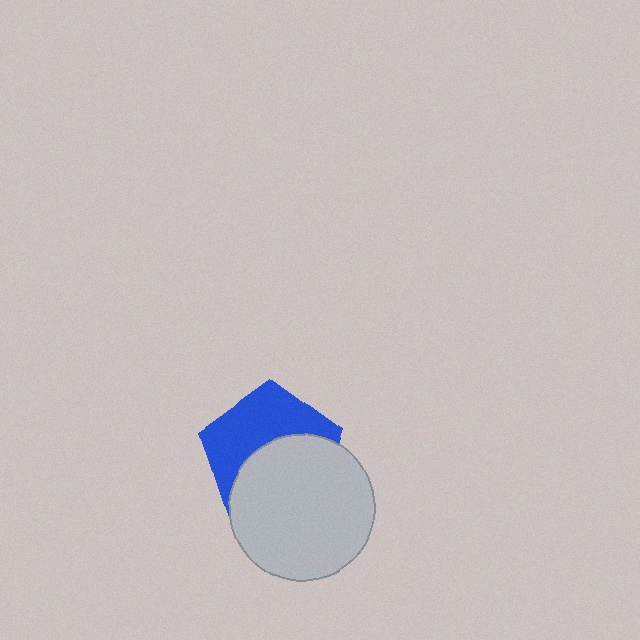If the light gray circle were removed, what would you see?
You would see the complete blue pentagon.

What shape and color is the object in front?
The object in front is a light gray circle.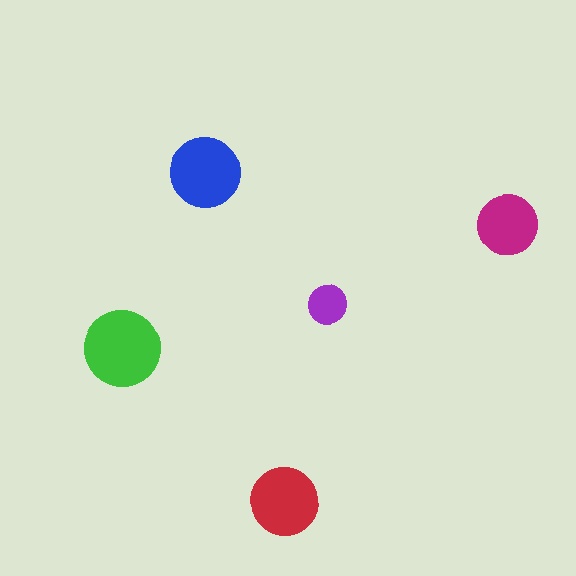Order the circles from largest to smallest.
the green one, the blue one, the red one, the magenta one, the purple one.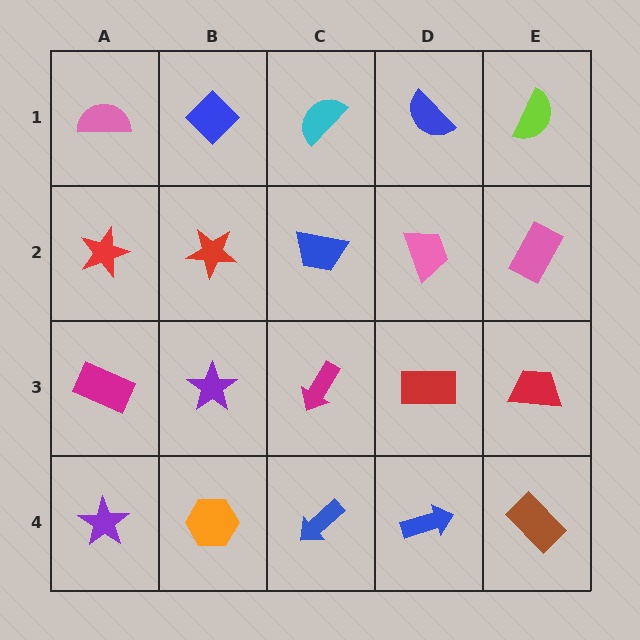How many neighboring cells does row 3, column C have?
4.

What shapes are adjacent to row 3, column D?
A pink trapezoid (row 2, column D), a blue arrow (row 4, column D), a magenta arrow (row 3, column C), a red trapezoid (row 3, column E).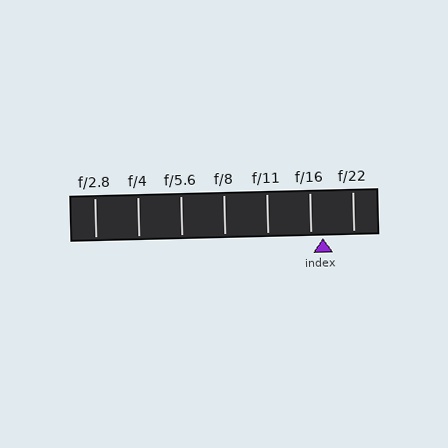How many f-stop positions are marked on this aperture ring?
There are 7 f-stop positions marked.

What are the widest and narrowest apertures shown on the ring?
The widest aperture shown is f/2.8 and the narrowest is f/22.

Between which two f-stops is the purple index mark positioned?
The index mark is between f/16 and f/22.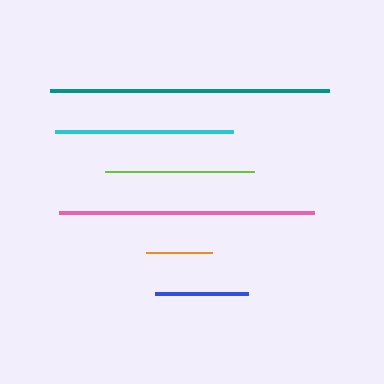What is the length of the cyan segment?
The cyan segment is approximately 178 pixels long.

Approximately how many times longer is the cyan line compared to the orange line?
The cyan line is approximately 2.7 times the length of the orange line.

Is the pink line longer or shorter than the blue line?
The pink line is longer than the blue line.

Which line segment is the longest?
The teal line is the longest at approximately 280 pixels.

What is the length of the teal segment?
The teal segment is approximately 280 pixels long.